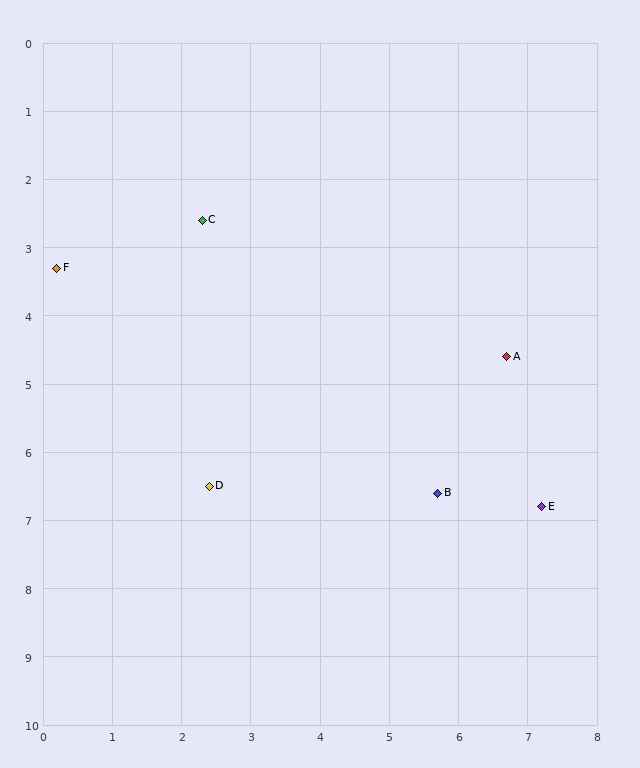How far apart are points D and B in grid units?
Points D and B are about 3.3 grid units apart.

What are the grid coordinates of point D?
Point D is at approximately (2.4, 6.5).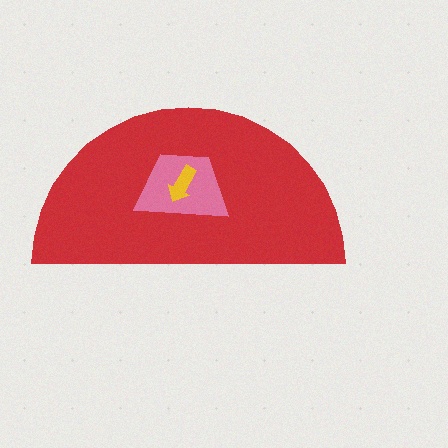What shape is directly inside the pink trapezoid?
The yellow arrow.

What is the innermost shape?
The yellow arrow.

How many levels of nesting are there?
3.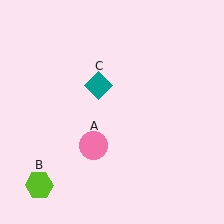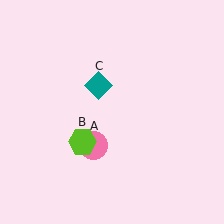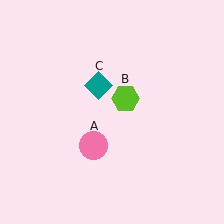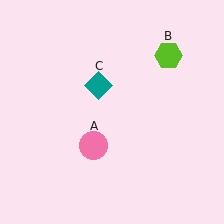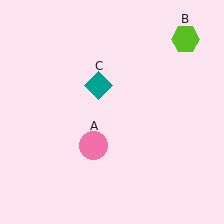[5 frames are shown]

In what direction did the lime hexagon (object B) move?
The lime hexagon (object B) moved up and to the right.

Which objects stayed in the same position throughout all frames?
Pink circle (object A) and teal diamond (object C) remained stationary.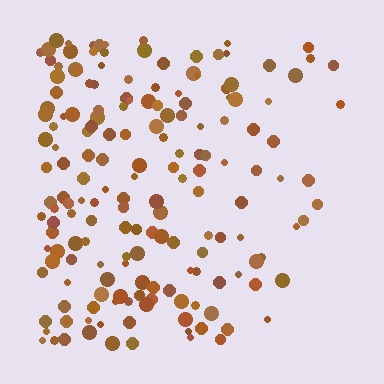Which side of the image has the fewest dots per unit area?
The right.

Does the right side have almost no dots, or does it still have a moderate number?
Still a moderate number, just noticeably fewer than the left.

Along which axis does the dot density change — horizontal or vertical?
Horizontal.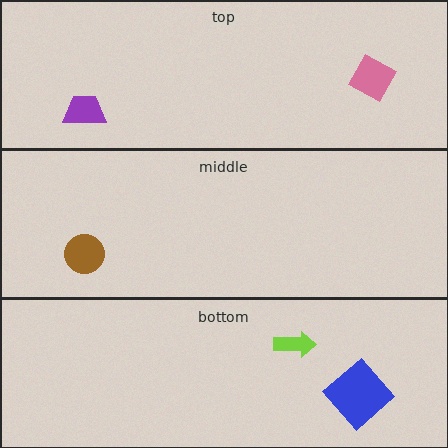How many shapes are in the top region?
2.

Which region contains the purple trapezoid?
The top region.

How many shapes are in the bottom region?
2.